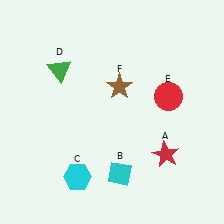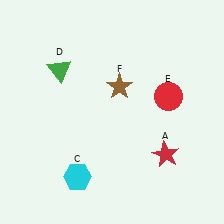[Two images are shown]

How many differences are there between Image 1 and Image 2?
There is 1 difference between the two images.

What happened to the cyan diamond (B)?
The cyan diamond (B) was removed in Image 2. It was in the bottom-right area of Image 1.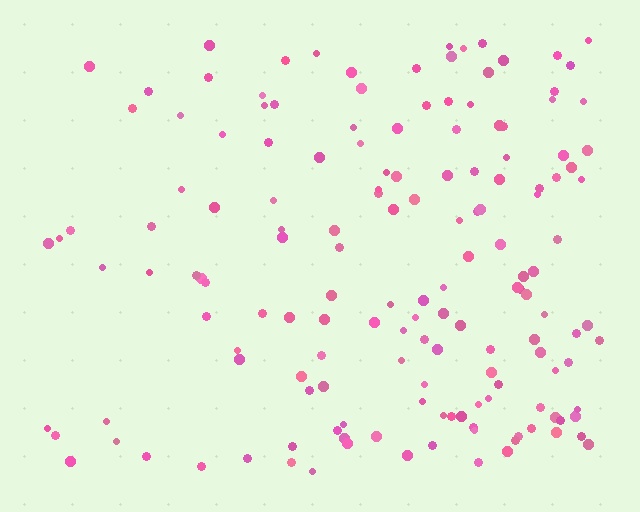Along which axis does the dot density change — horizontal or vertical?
Horizontal.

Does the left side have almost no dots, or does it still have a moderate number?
Still a moderate number, just noticeably fewer than the right.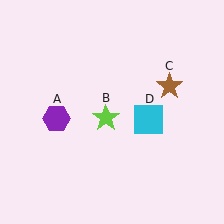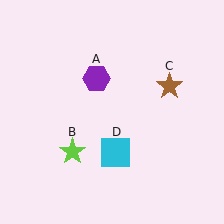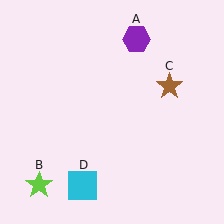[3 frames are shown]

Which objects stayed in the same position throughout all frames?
Brown star (object C) remained stationary.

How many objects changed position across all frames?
3 objects changed position: purple hexagon (object A), lime star (object B), cyan square (object D).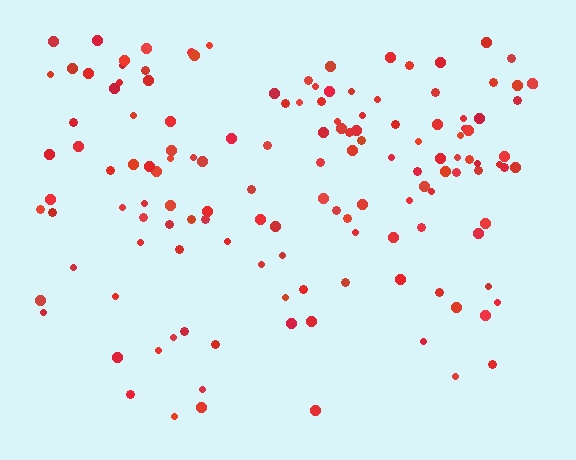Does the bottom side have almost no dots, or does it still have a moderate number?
Still a moderate number, just noticeably fewer than the top.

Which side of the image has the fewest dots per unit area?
The bottom.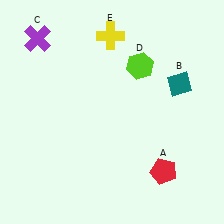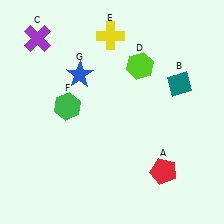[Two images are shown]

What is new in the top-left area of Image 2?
A green hexagon (F) was added in the top-left area of Image 2.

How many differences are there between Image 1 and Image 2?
There are 2 differences between the two images.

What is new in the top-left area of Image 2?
A blue star (G) was added in the top-left area of Image 2.